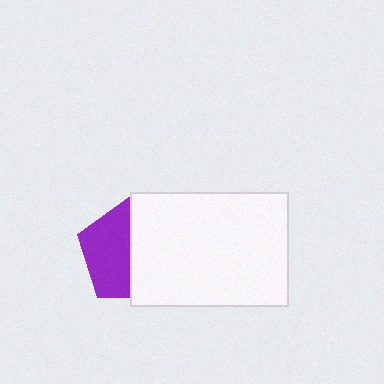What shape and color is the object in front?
The object in front is a white rectangle.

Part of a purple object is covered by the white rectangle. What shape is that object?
It is a pentagon.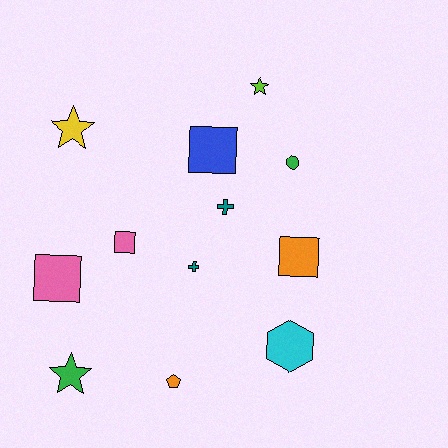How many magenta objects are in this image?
There are no magenta objects.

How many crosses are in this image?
There are 2 crosses.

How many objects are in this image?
There are 12 objects.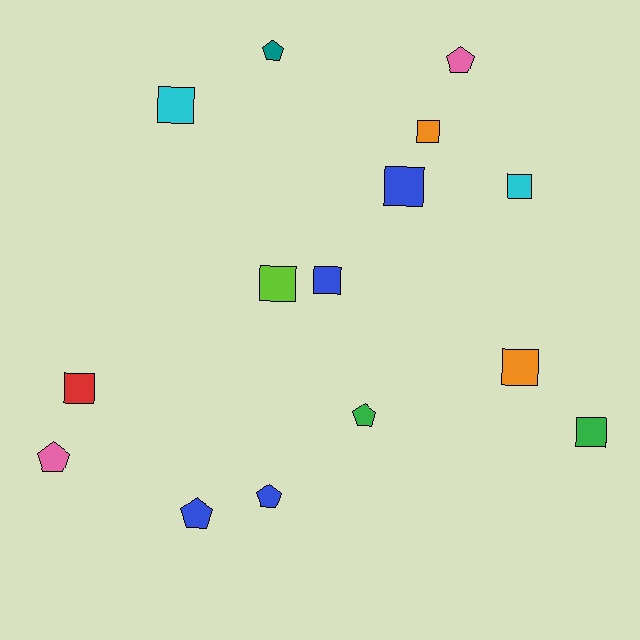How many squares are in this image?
There are 9 squares.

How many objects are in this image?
There are 15 objects.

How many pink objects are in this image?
There are 2 pink objects.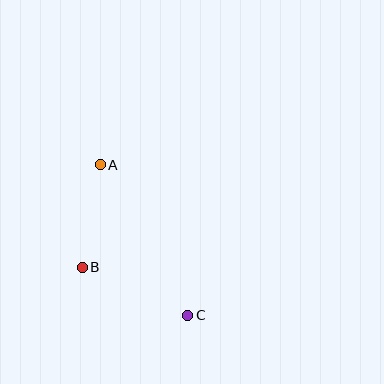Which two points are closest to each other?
Points A and B are closest to each other.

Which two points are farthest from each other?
Points A and C are farthest from each other.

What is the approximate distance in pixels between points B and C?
The distance between B and C is approximately 116 pixels.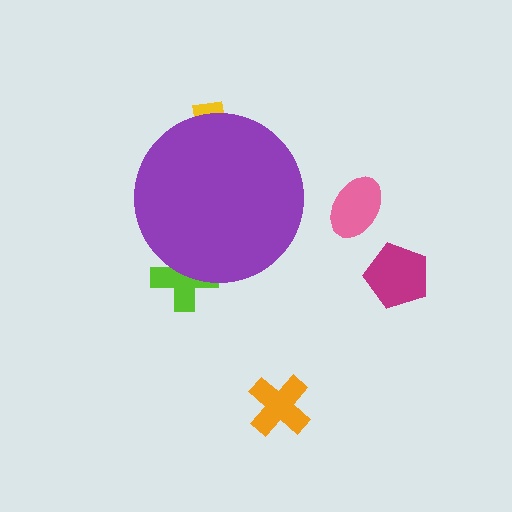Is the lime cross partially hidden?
Yes, the lime cross is partially hidden behind the purple circle.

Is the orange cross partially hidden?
No, the orange cross is fully visible.